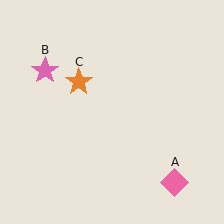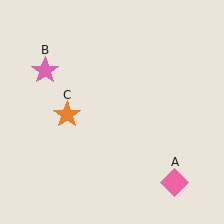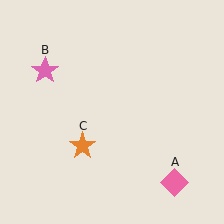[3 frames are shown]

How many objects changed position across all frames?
1 object changed position: orange star (object C).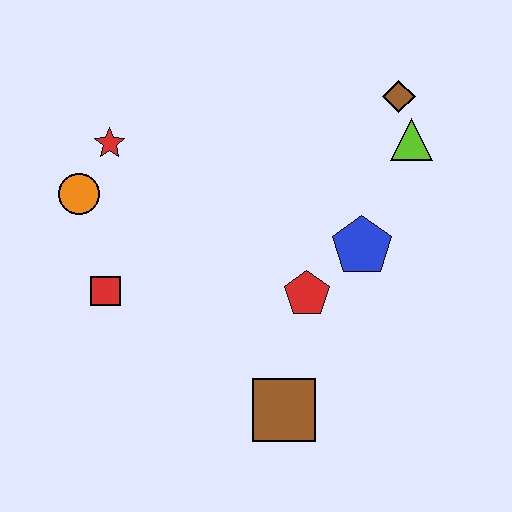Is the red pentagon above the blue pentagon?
No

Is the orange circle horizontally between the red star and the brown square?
No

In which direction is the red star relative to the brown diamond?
The red star is to the left of the brown diamond.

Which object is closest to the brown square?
The red pentagon is closest to the brown square.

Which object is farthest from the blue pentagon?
The orange circle is farthest from the blue pentagon.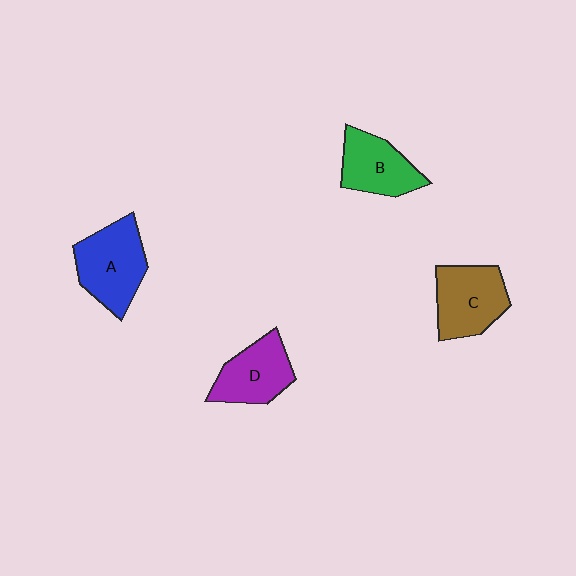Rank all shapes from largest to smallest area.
From largest to smallest: A (blue), C (brown), D (purple), B (green).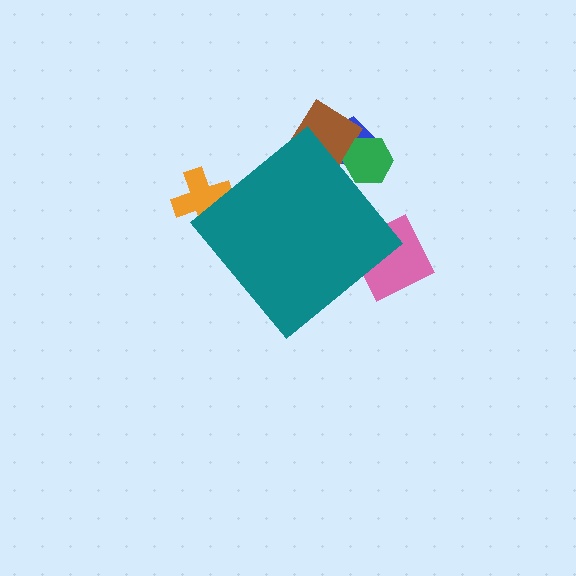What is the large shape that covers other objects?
A teal diamond.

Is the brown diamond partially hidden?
Yes, the brown diamond is partially hidden behind the teal diamond.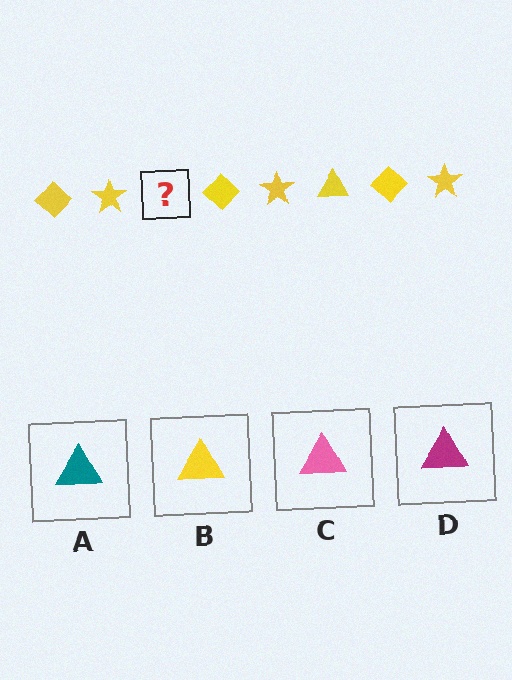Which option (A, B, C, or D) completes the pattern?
B.